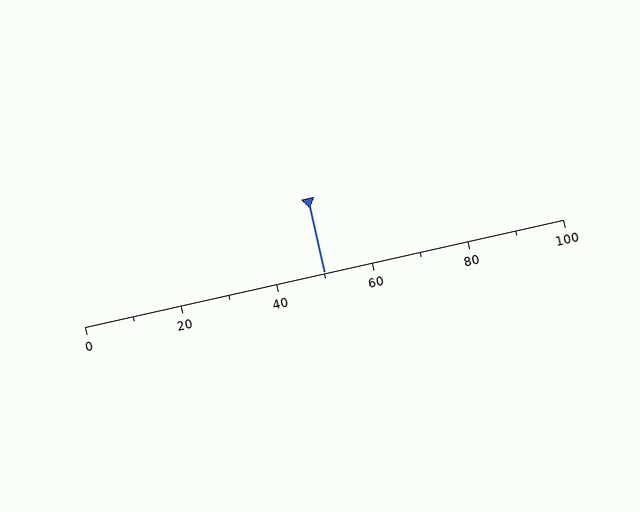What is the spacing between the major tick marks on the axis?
The major ticks are spaced 20 apart.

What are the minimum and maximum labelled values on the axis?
The axis runs from 0 to 100.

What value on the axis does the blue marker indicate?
The marker indicates approximately 50.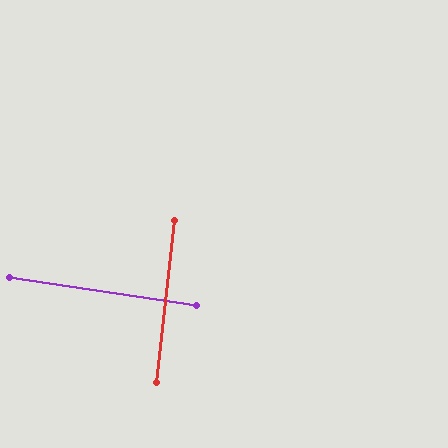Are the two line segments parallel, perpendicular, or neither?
Perpendicular — they meet at approximately 88°.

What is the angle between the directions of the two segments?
Approximately 88 degrees.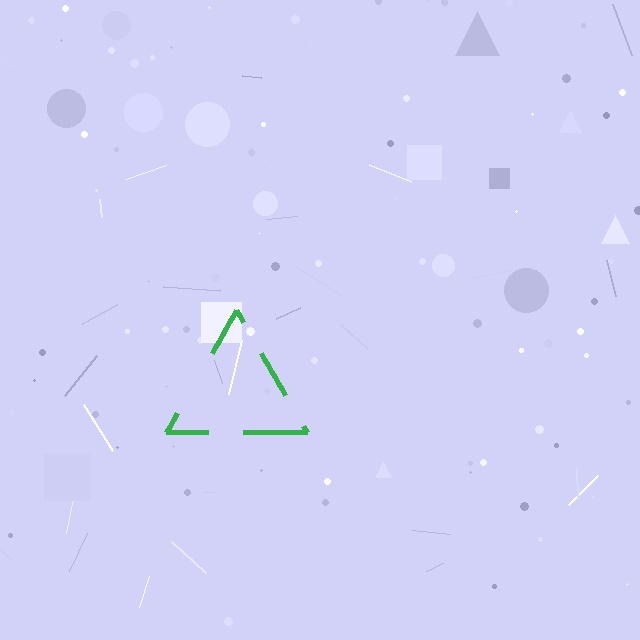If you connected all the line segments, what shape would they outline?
They would outline a triangle.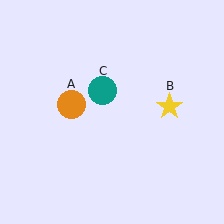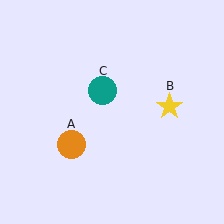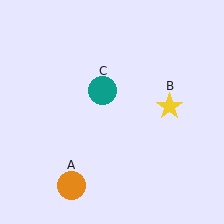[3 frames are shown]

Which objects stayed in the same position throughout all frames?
Yellow star (object B) and teal circle (object C) remained stationary.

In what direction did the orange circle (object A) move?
The orange circle (object A) moved down.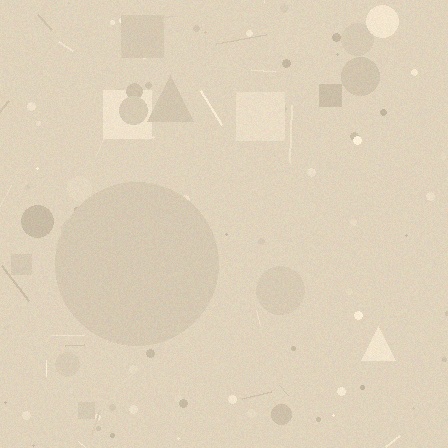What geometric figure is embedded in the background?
A circle is embedded in the background.